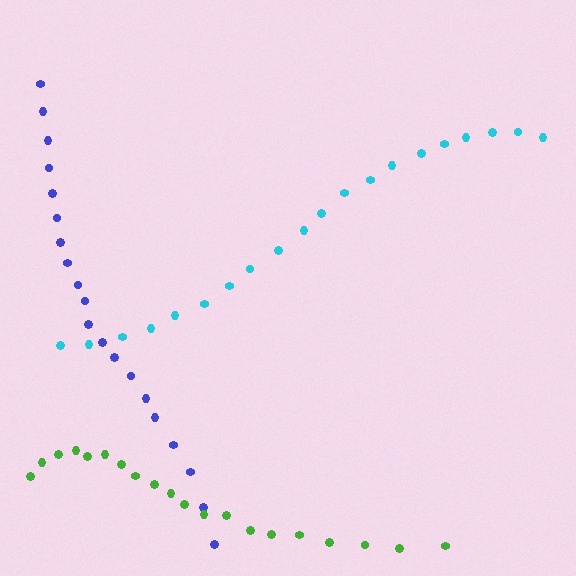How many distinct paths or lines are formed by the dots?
There are 3 distinct paths.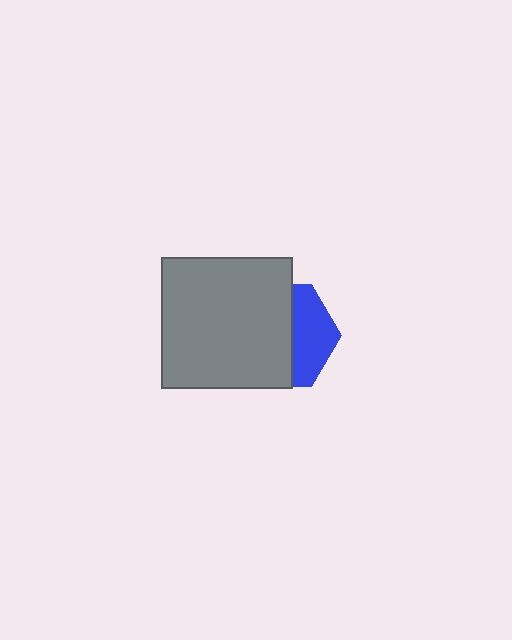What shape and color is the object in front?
The object in front is a gray square.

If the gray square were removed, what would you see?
You would see the complete blue hexagon.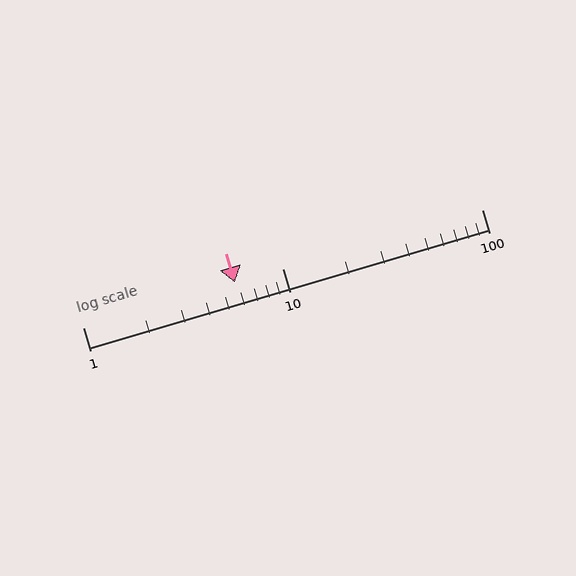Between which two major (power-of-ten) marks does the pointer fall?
The pointer is between 1 and 10.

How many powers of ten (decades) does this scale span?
The scale spans 2 decades, from 1 to 100.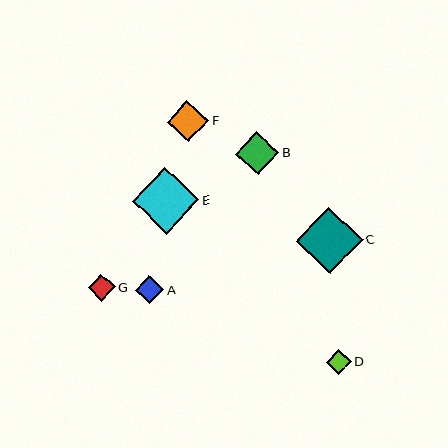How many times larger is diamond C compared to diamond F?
Diamond C is approximately 1.6 times the size of diamond F.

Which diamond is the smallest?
Diamond D is the smallest with a size of approximately 25 pixels.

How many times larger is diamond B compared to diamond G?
Diamond B is approximately 1.6 times the size of diamond G.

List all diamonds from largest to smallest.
From largest to smallest: C, E, B, F, A, G, D.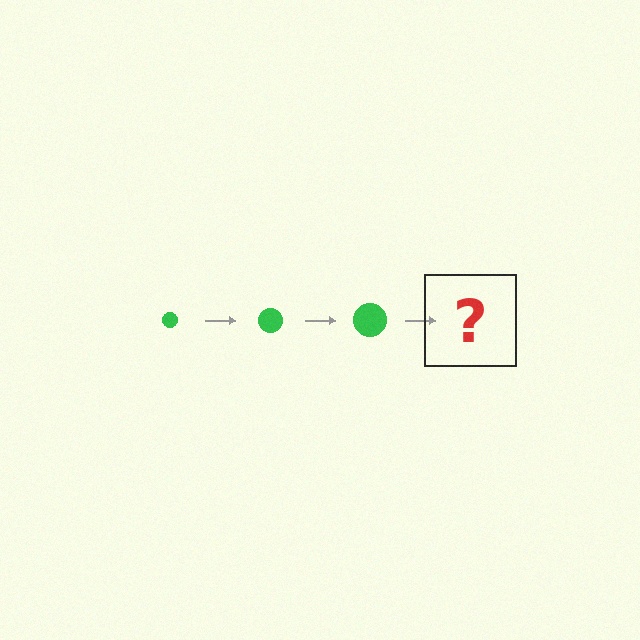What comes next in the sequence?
The next element should be a green circle, larger than the previous one.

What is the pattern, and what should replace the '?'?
The pattern is that the circle gets progressively larger each step. The '?' should be a green circle, larger than the previous one.